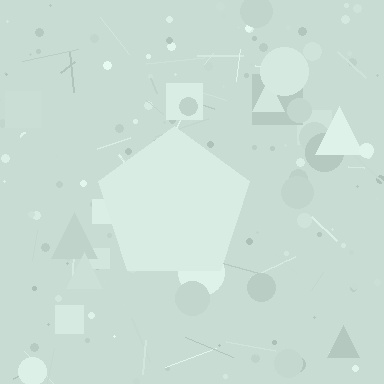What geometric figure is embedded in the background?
A pentagon is embedded in the background.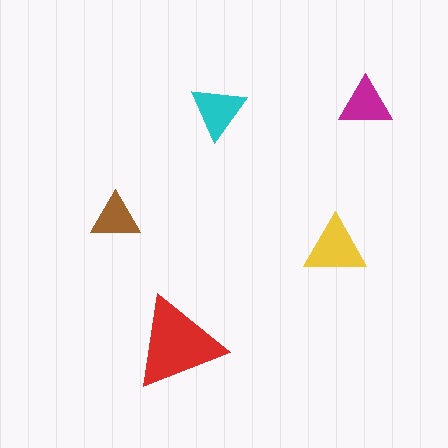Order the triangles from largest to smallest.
the red one, the yellow one, the cyan one, the magenta one, the brown one.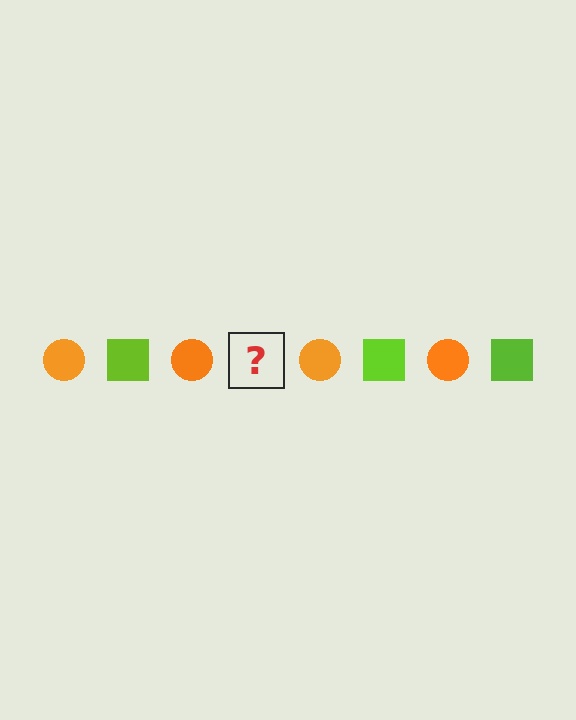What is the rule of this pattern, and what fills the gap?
The rule is that the pattern alternates between orange circle and lime square. The gap should be filled with a lime square.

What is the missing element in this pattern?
The missing element is a lime square.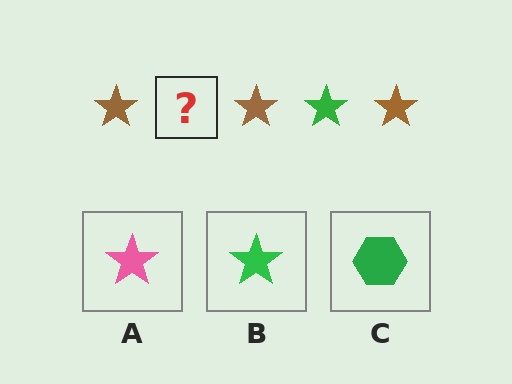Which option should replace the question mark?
Option B.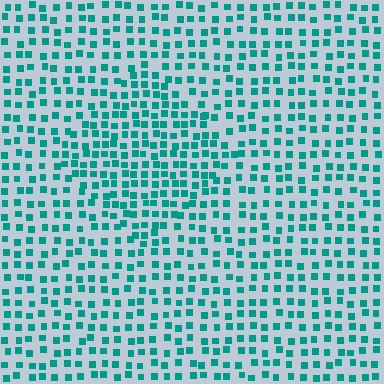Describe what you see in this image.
The image contains small teal elements arranged at two different densities. A diamond-shaped region is visible where the elements are more densely packed than the surrounding area.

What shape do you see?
I see a diamond.